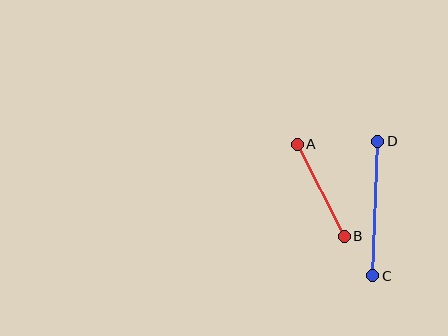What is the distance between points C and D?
The distance is approximately 134 pixels.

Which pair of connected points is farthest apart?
Points C and D are farthest apart.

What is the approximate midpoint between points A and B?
The midpoint is at approximately (321, 190) pixels.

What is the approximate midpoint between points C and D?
The midpoint is at approximately (375, 209) pixels.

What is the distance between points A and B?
The distance is approximately 103 pixels.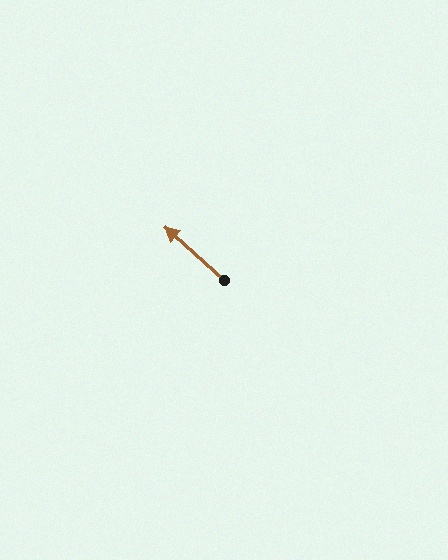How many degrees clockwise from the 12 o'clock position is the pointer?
Approximately 312 degrees.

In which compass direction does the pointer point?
Northwest.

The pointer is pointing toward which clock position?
Roughly 10 o'clock.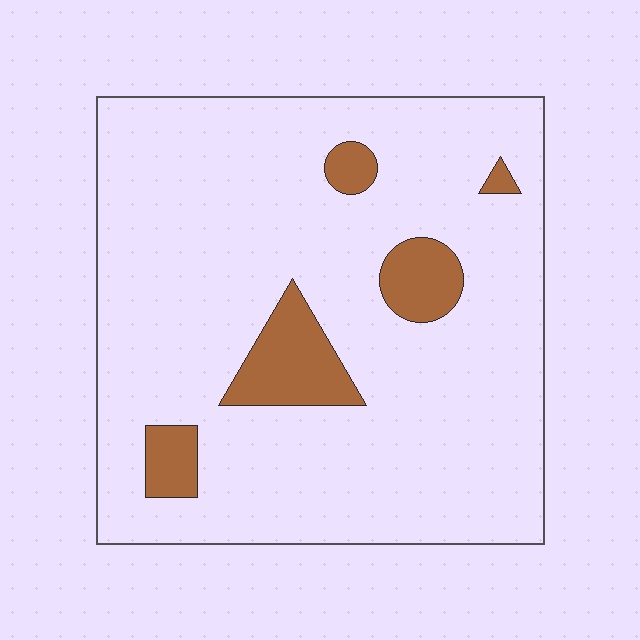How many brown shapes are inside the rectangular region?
5.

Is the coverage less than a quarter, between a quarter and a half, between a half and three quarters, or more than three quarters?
Less than a quarter.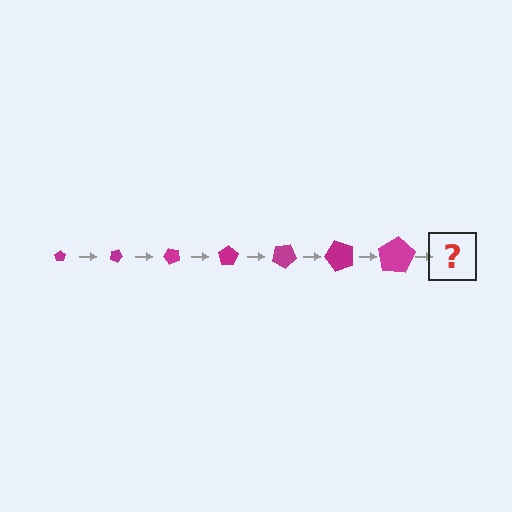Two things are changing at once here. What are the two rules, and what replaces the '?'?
The two rules are that the pentagon grows larger each step and it rotates 25 degrees each step. The '?' should be a pentagon, larger than the previous one and rotated 175 degrees from the start.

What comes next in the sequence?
The next element should be a pentagon, larger than the previous one and rotated 175 degrees from the start.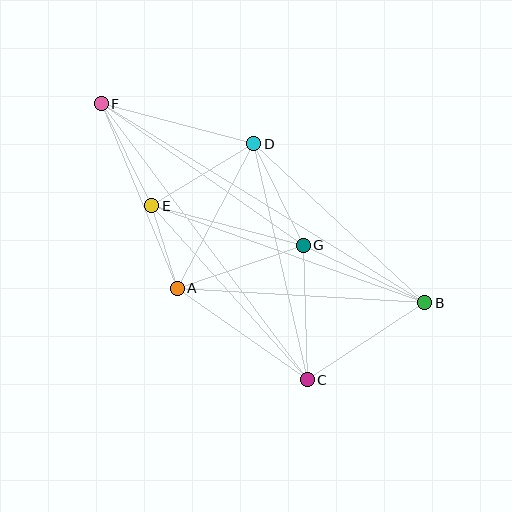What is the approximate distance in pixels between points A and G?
The distance between A and G is approximately 133 pixels.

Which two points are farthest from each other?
Points B and F are farthest from each other.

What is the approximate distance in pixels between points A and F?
The distance between A and F is approximately 199 pixels.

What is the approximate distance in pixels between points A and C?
The distance between A and C is approximately 159 pixels.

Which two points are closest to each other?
Points A and E are closest to each other.